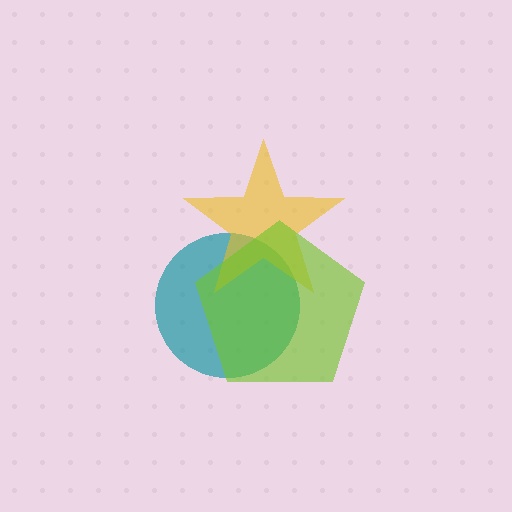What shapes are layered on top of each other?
The layered shapes are: a teal circle, a yellow star, a lime pentagon.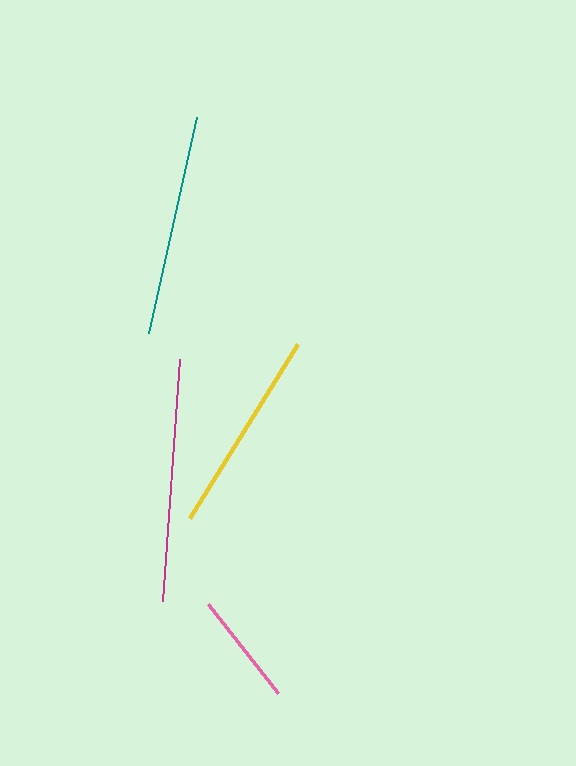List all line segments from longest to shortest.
From longest to shortest: magenta, teal, yellow, pink.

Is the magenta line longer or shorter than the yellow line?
The magenta line is longer than the yellow line.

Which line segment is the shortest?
The pink line is the shortest at approximately 113 pixels.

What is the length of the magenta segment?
The magenta segment is approximately 242 pixels long.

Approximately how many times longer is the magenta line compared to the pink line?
The magenta line is approximately 2.1 times the length of the pink line.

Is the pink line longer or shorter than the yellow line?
The yellow line is longer than the pink line.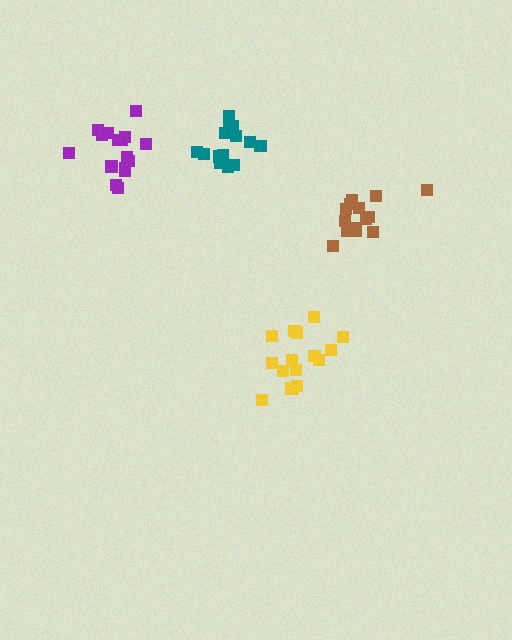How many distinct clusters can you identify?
There are 4 distinct clusters.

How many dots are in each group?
Group 1: 16 dots, Group 2: 14 dots, Group 3: 16 dots, Group 4: 14 dots (60 total).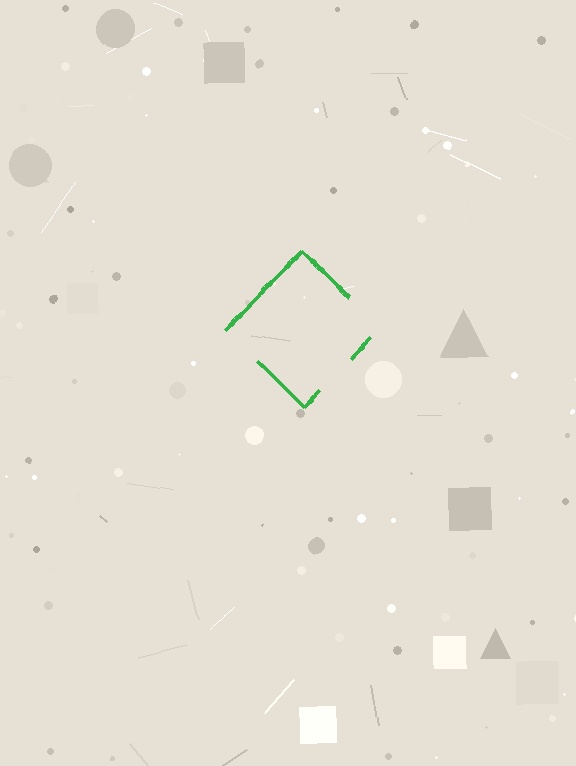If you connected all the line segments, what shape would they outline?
They would outline a diamond.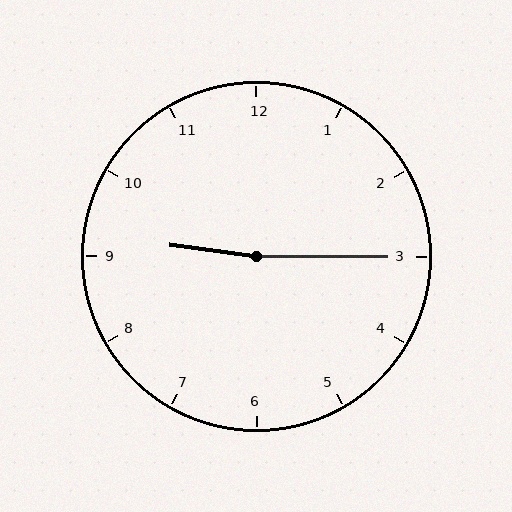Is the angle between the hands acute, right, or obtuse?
It is obtuse.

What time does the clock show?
9:15.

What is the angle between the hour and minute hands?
Approximately 172 degrees.